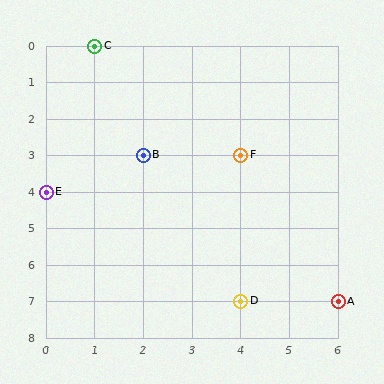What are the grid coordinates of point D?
Point D is at grid coordinates (4, 7).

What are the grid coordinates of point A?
Point A is at grid coordinates (6, 7).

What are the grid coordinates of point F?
Point F is at grid coordinates (4, 3).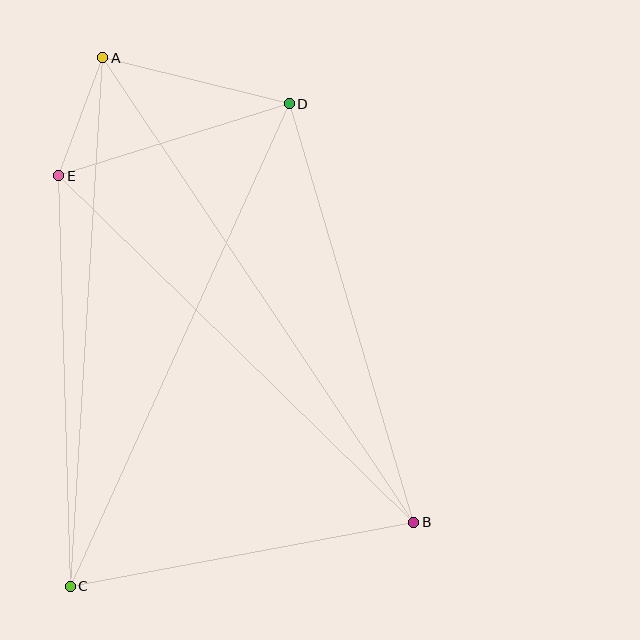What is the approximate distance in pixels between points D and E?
The distance between D and E is approximately 241 pixels.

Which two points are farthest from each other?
Points A and B are farthest from each other.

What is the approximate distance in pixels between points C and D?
The distance between C and D is approximately 530 pixels.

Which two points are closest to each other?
Points A and E are closest to each other.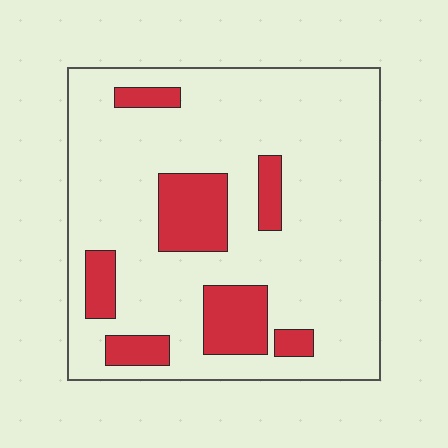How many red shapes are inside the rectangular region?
7.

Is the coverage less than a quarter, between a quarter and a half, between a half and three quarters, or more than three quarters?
Less than a quarter.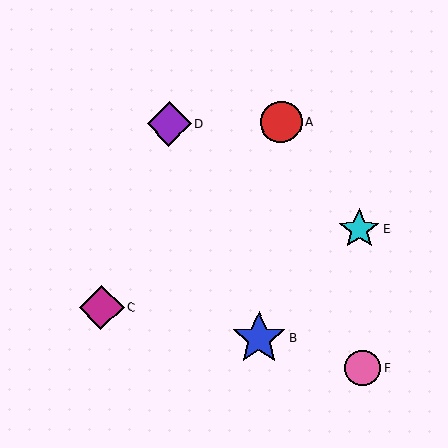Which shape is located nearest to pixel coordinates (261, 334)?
The blue star (labeled B) at (259, 339) is nearest to that location.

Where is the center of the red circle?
The center of the red circle is at (281, 122).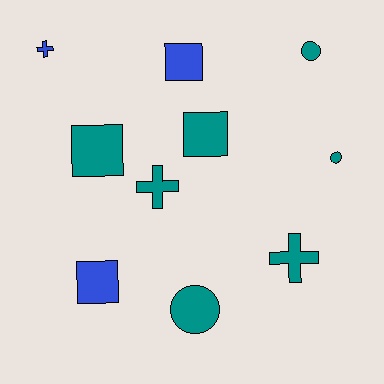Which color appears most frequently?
Teal, with 7 objects.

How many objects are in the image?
There are 10 objects.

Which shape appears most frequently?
Square, with 4 objects.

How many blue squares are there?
There are 2 blue squares.